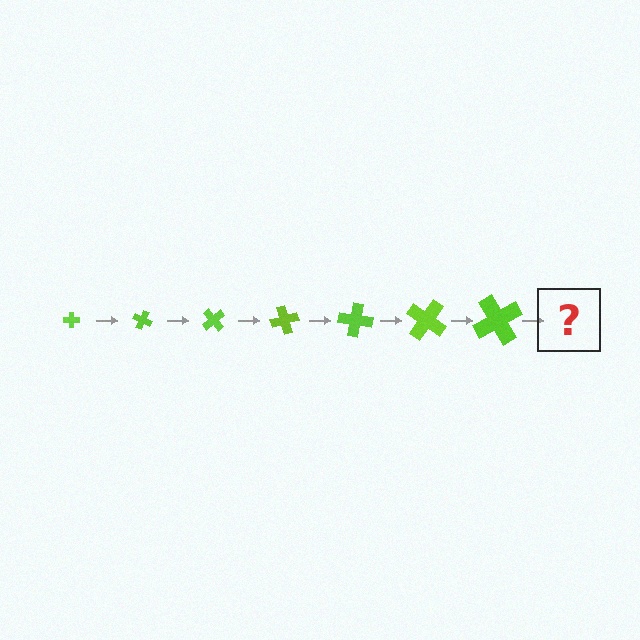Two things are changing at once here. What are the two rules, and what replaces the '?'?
The two rules are that the cross grows larger each step and it rotates 25 degrees each step. The '?' should be a cross, larger than the previous one and rotated 175 degrees from the start.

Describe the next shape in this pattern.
It should be a cross, larger than the previous one and rotated 175 degrees from the start.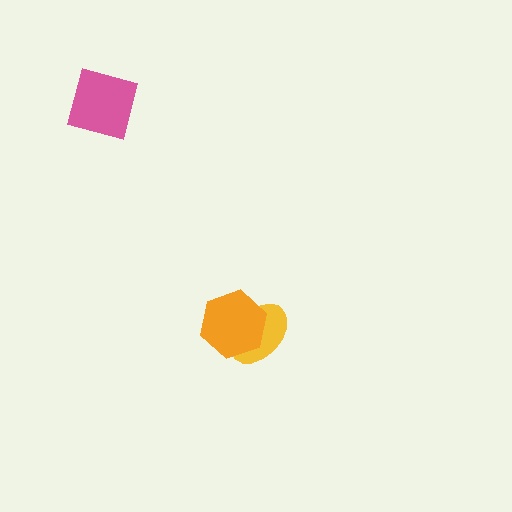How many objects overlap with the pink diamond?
0 objects overlap with the pink diamond.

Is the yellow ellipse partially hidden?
Yes, it is partially covered by another shape.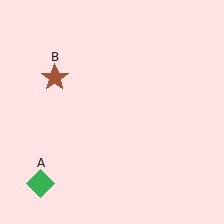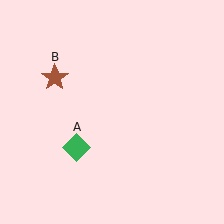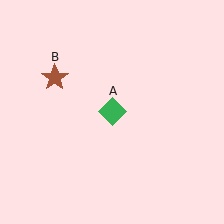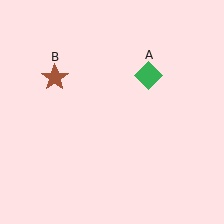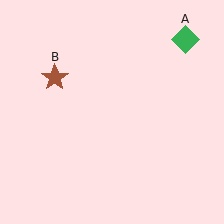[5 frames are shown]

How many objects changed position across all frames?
1 object changed position: green diamond (object A).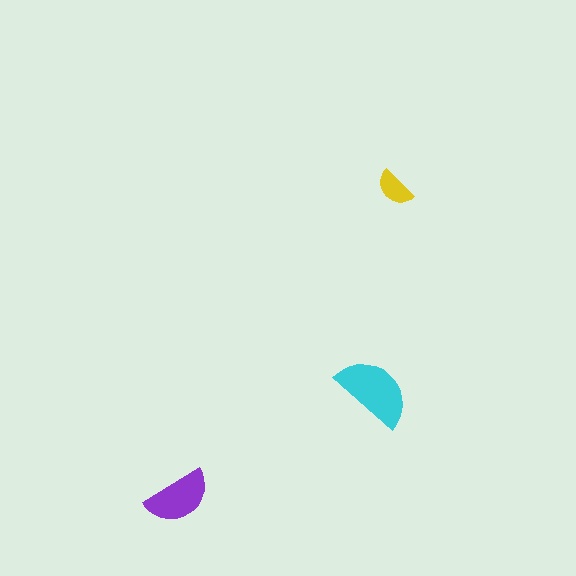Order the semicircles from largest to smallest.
the cyan one, the purple one, the yellow one.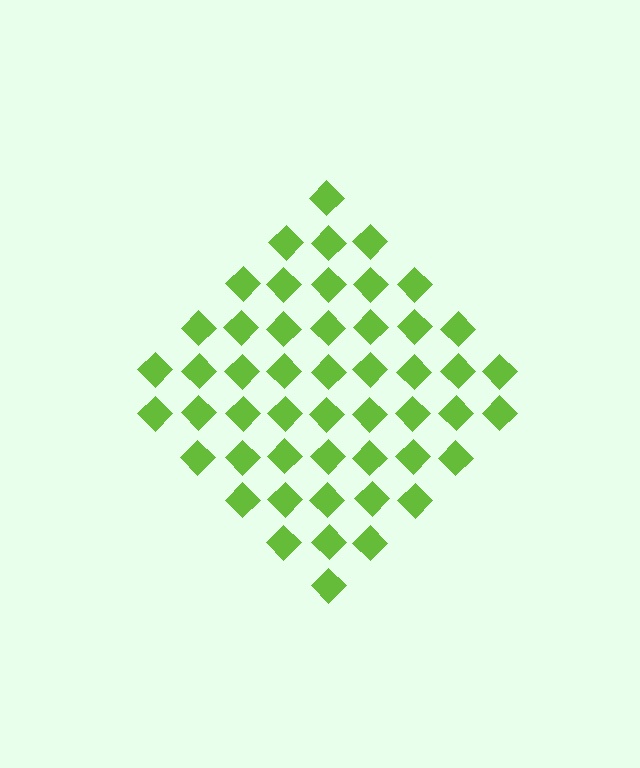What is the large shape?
The large shape is a diamond.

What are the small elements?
The small elements are diamonds.